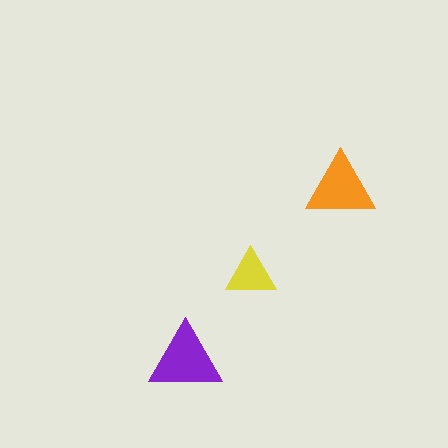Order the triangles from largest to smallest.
the purple one, the orange one, the yellow one.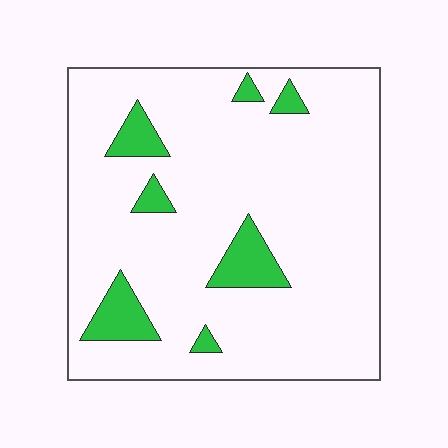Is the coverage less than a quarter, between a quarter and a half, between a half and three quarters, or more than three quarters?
Less than a quarter.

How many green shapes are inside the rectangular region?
7.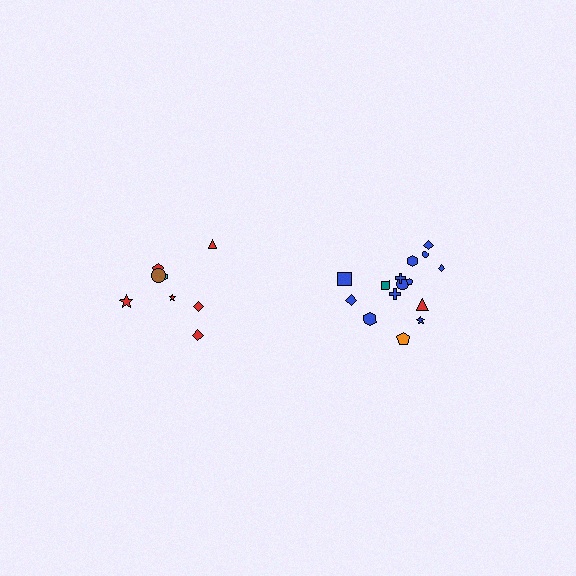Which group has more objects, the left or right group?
The right group.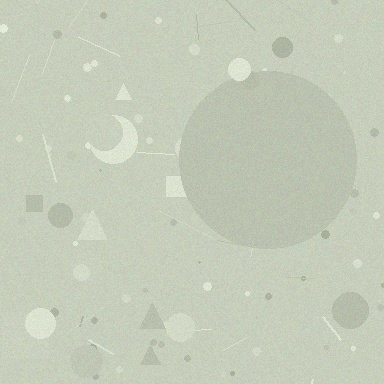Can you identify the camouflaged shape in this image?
The camouflaged shape is a circle.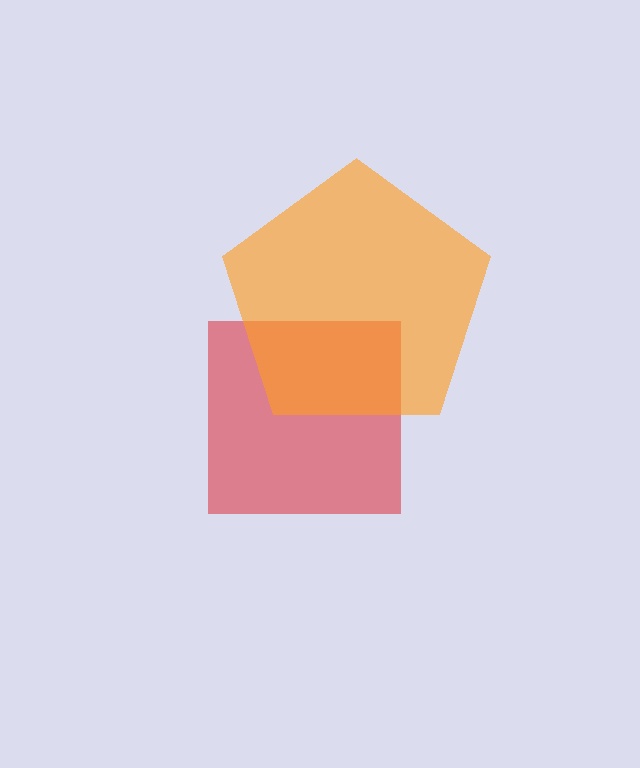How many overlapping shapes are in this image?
There are 2 overlapping shapes in the image.